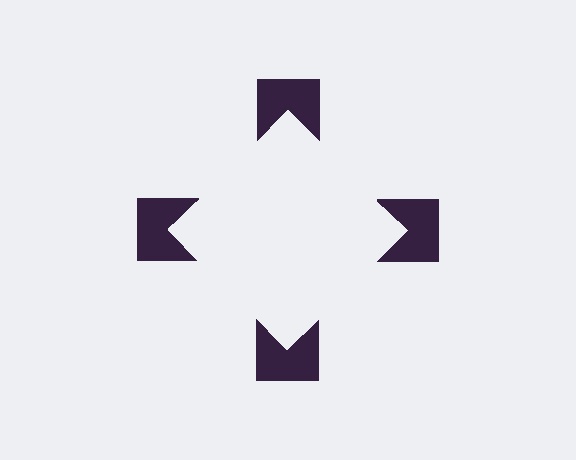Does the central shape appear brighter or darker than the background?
It typically appears slightly brighter than the background, even though no actual brightness change is drawn.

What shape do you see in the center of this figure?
An illusory square — its edges are inferred from the aligned wedge cuts in the notched squares, not physically drawn.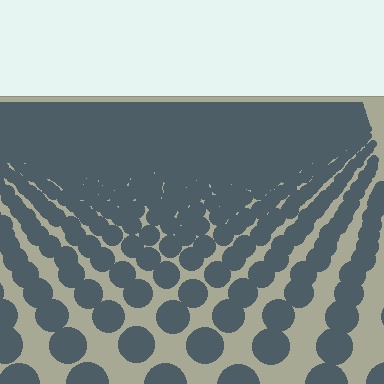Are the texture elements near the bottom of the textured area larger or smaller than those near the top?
Larger. Near the bottom, elements are closer to the viewer and appear at a bigger on-screen size.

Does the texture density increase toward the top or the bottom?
Density increases toward the top.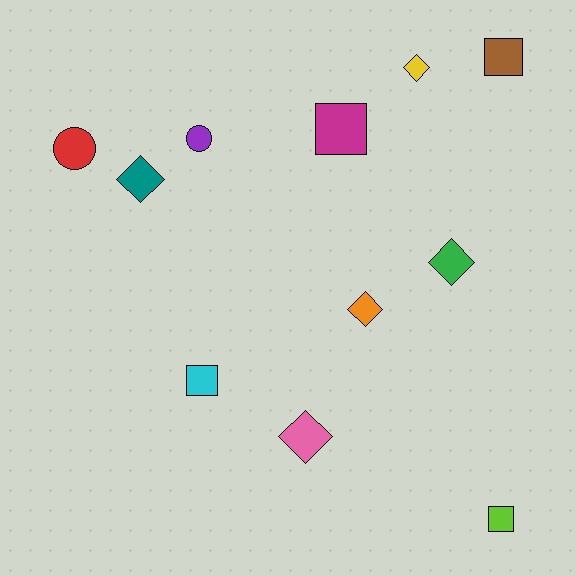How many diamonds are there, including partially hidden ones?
There are 5 diamonds.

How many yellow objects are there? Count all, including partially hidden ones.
There is 1 yellow object.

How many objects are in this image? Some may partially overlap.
There are 11 objects.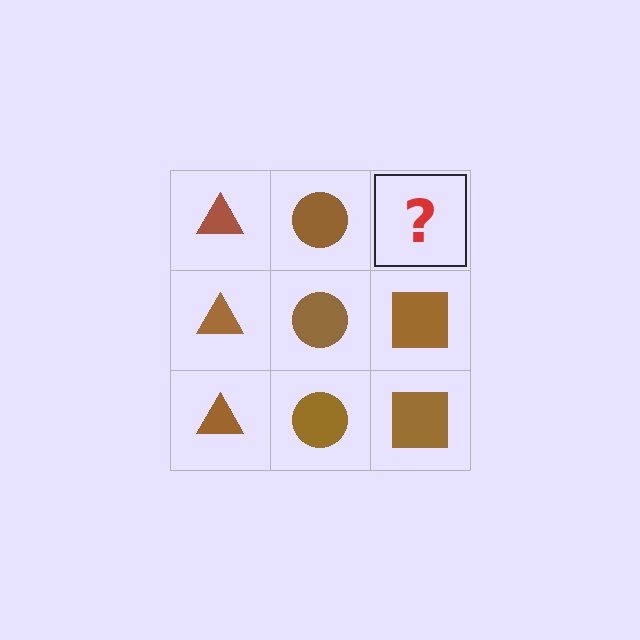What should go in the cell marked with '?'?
The missing cell should contain a brown square.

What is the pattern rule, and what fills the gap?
The rule is that each column has a consistent shape. The gap should be filled with a brown square.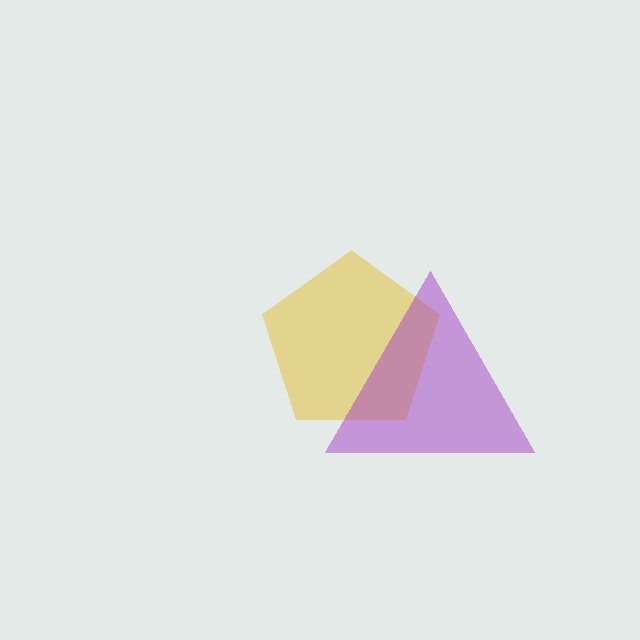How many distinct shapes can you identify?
There are 2 distinct shapes: a yellow pentagon, a purple triangle.